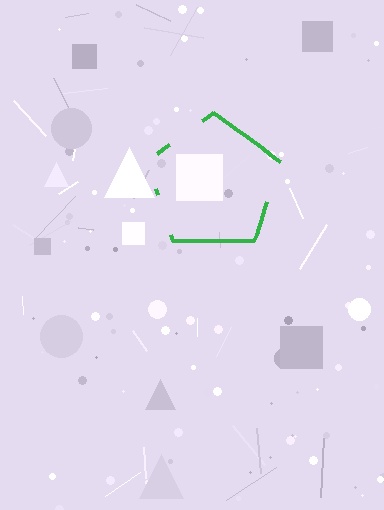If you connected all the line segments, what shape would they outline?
They would outline a pentagon.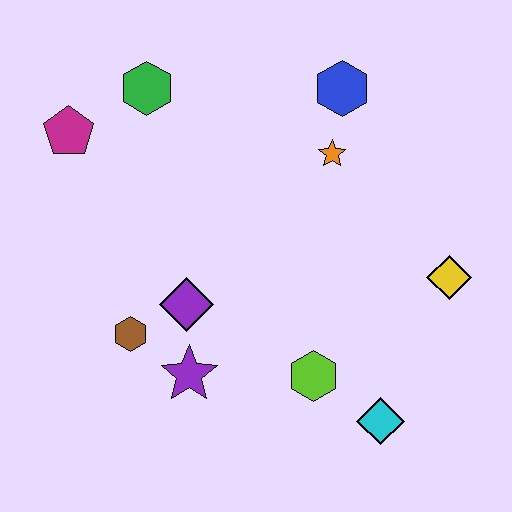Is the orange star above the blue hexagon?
No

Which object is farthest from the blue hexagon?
The cyan diamond is farthest from the blue hexagon.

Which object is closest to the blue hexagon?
The orange star is closest to the blue hexagon.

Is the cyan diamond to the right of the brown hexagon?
Yes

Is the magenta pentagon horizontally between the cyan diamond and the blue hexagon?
No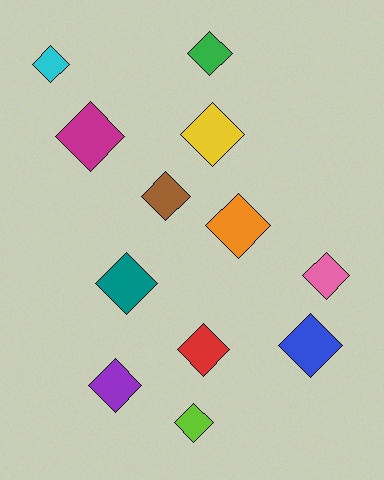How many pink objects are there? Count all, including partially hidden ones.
There is 1 pink object.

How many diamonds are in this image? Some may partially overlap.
There are 12 diamonds.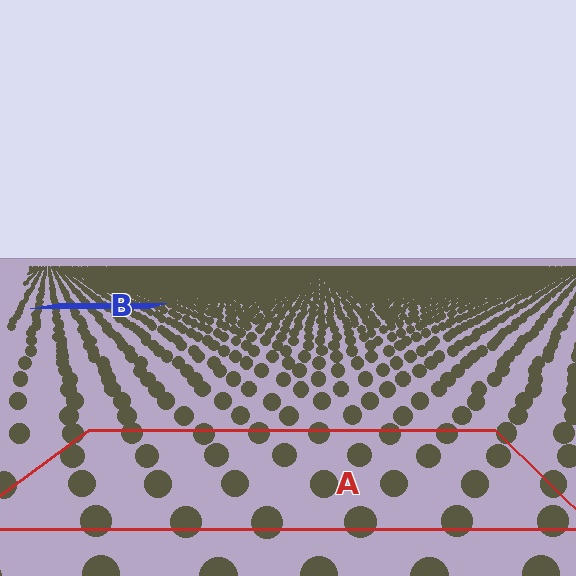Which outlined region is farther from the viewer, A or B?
Region B is farther from the viewer — the texture elements inside it appear smaller and more densely packed.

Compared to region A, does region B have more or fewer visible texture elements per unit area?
Region B has more texture elements per unit area — they are packed more densely because it is farther away.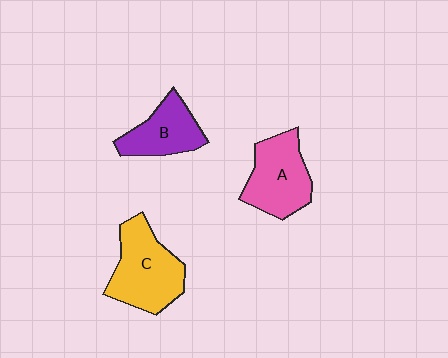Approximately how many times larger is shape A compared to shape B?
Approximately 1.3 times.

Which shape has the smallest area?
Shape B (purple).